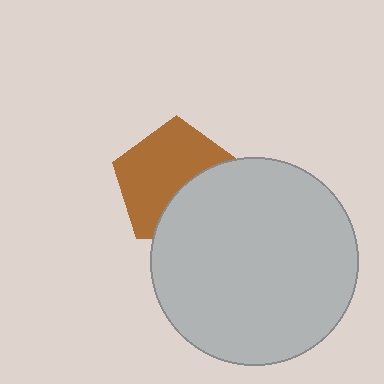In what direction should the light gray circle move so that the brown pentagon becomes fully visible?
The light gray circle should move toward the lower-right. That is the shortest direction to clear the overlap and leave the brown pentagon fully visible.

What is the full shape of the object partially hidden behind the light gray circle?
The partially hidden object is a brown pentagon.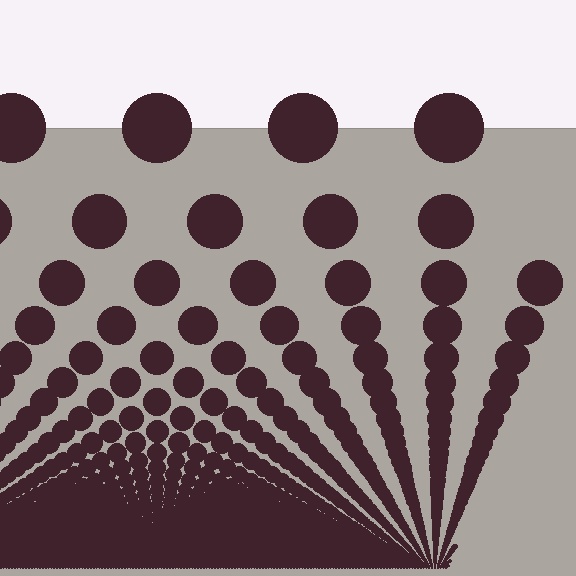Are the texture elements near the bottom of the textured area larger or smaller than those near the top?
Smaller. The gradient is inverted — elements near the bottom are smaller and denser.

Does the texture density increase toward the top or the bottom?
Density increases toward the bottom.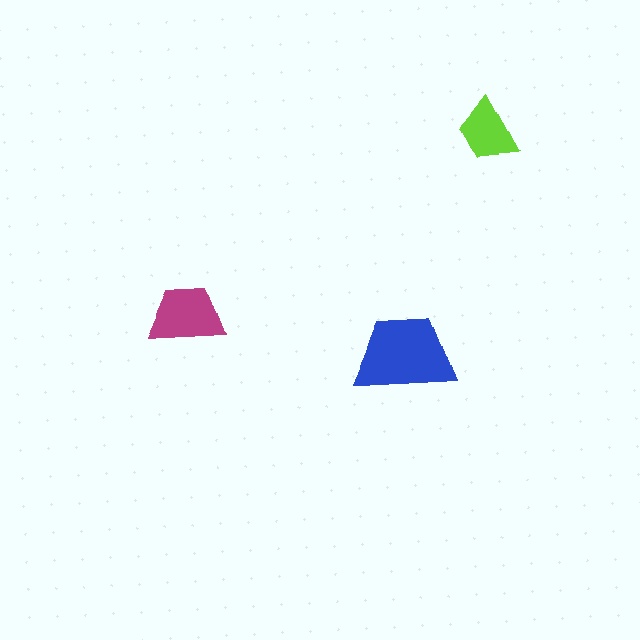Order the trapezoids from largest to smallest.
the blue one, the magenta one, the lime one.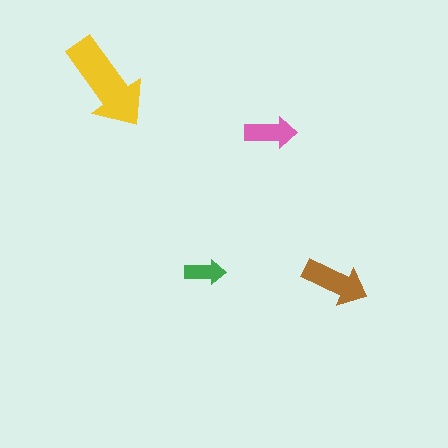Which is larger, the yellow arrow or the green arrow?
The yellow one.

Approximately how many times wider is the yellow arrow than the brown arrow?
About 1.5 times wider.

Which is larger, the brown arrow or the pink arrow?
The brown one.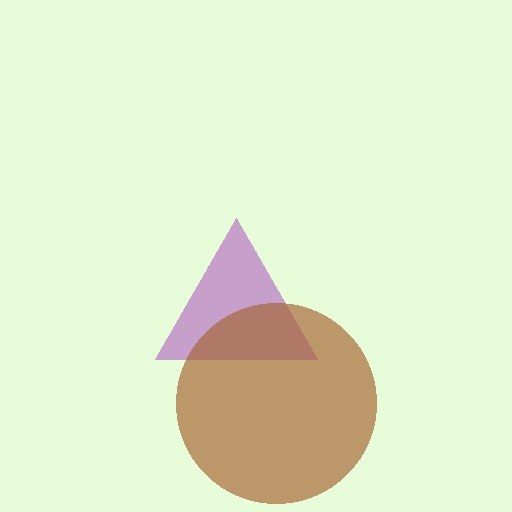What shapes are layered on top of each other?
The layered shapes are: a purple triangle, a brown circle.